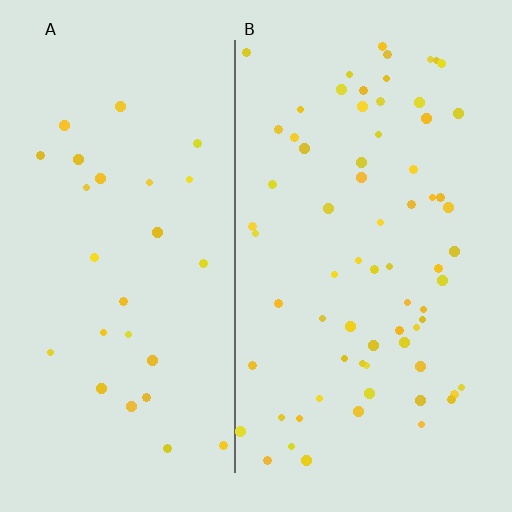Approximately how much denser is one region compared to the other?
Approximately 2.6× — region B over region A.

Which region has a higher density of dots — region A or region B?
B (the right).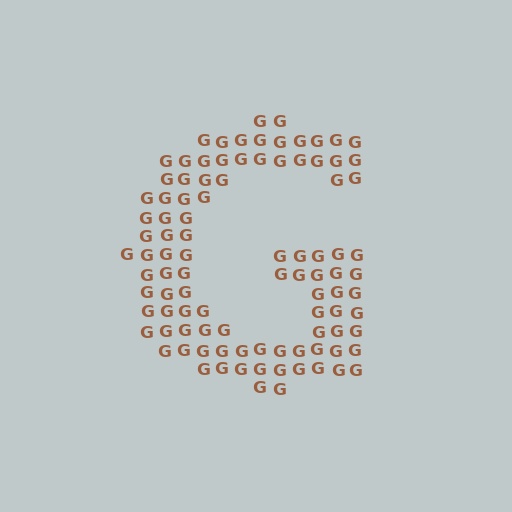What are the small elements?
The small elements are letter G's.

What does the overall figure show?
The overall figure shows the letter G.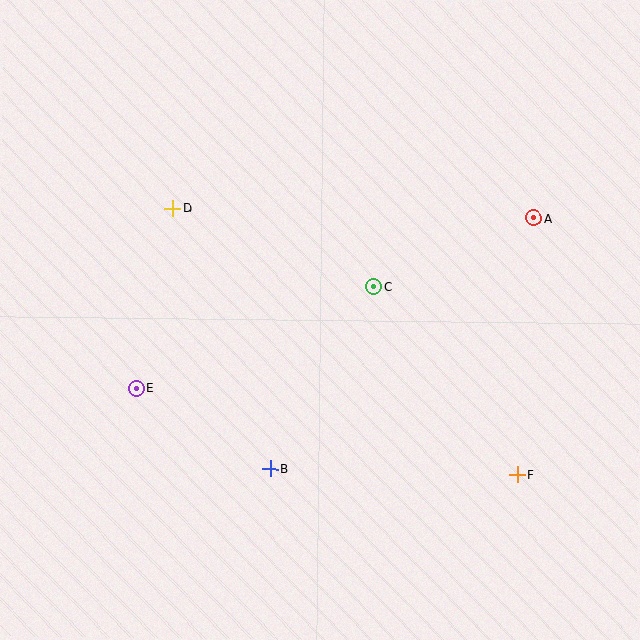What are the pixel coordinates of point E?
Point E is at (136, 388).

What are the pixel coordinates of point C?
Point C is at (374, 286).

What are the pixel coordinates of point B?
Point B is at (270, 469).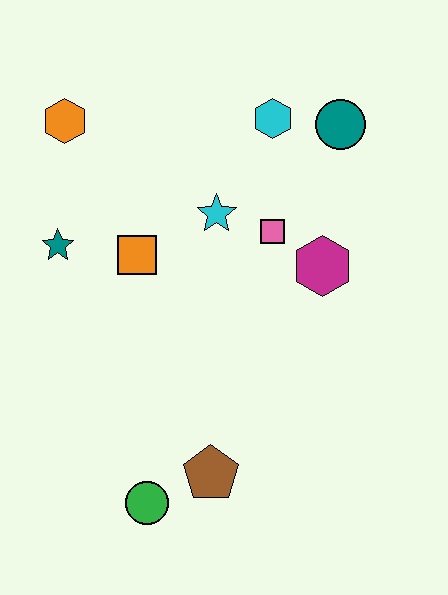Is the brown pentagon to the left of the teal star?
No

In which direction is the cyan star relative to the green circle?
The cyan star is above the green circle.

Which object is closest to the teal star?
The orange square is closest to the teal star.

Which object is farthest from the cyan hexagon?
The green circle is farthest from the cyan hexagon.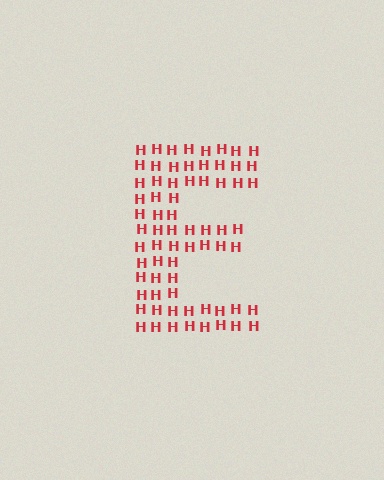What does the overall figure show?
The overall figure shows the letter E.